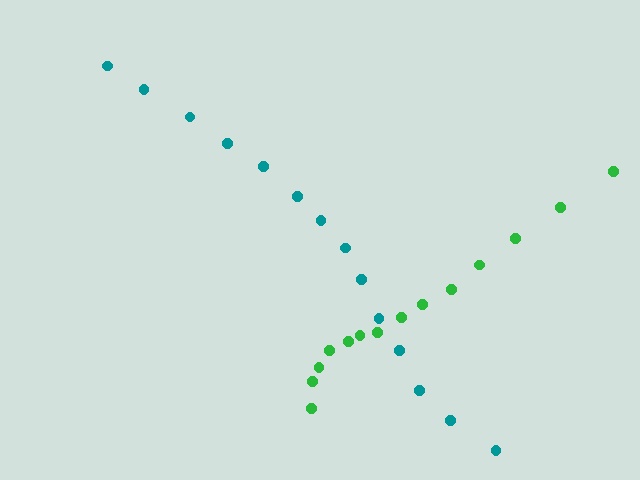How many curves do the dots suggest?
There are 2 distinct paths.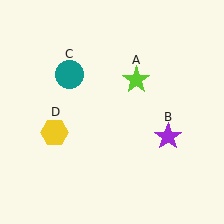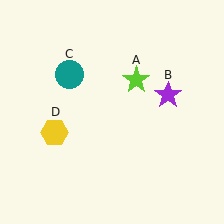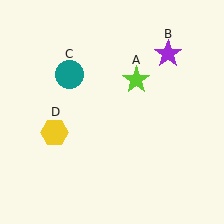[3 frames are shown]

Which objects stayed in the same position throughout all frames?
Lime star (object A) and teal circle (object C) and yellow hexagon (object D) remained stationary.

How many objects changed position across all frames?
1 object changed position: purple star (object B).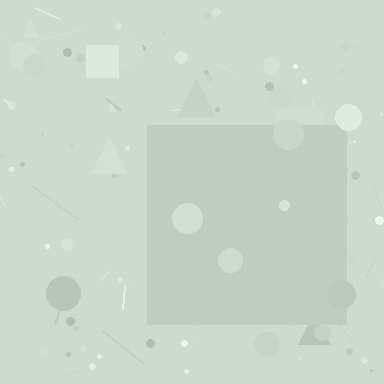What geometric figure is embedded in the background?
A square is embedded in the background.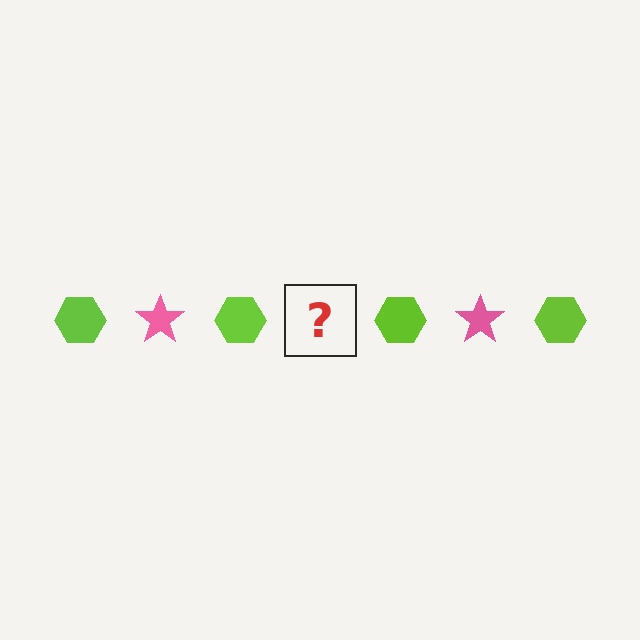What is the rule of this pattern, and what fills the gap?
The rule is that the pattern alternates between lime hexagon and pink star. The gap should be filled with a pink star.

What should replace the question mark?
The question mark should be replaced with a pink star.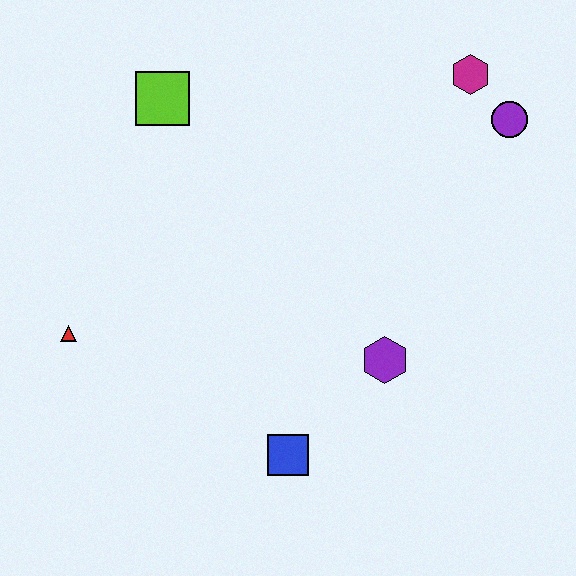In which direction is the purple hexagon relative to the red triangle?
The purple hexagon is to the right of the red triangle.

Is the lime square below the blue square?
No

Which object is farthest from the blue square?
The magenta hexagon is farthest from the blue square.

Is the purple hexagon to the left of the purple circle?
Yes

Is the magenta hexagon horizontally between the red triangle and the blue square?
No